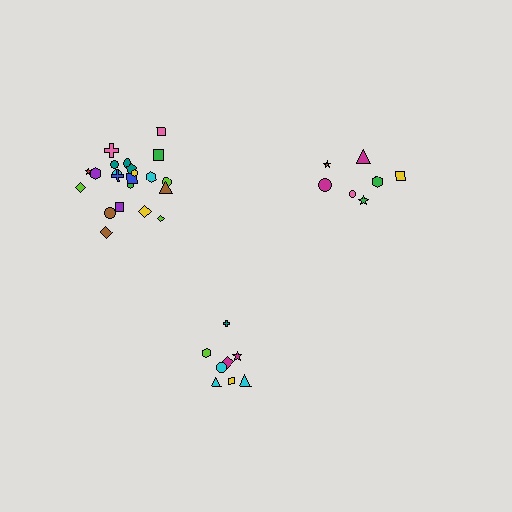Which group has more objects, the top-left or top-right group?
The top-left group.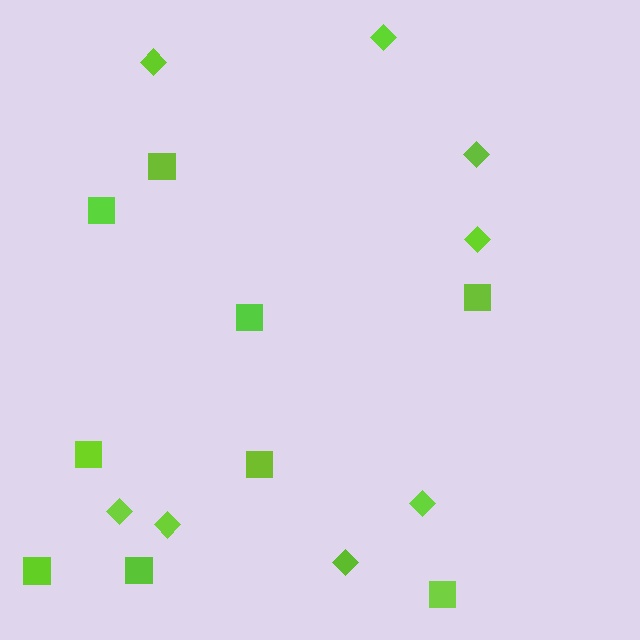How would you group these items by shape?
There are 2 groups: one group of diamonds (8) and one group of squares (9).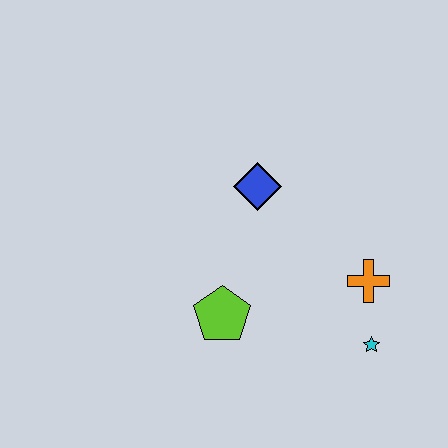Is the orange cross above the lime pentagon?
Yes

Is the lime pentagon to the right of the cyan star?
No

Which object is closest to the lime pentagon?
The blue diamond is closest to the lime pentagon.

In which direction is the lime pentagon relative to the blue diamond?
The lime pentagon is below the blue diamond.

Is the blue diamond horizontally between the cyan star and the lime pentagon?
Yes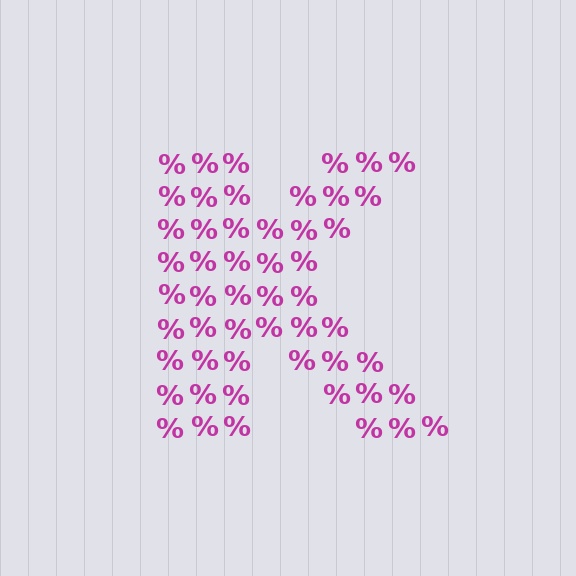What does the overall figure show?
The overall figure shows the letter K.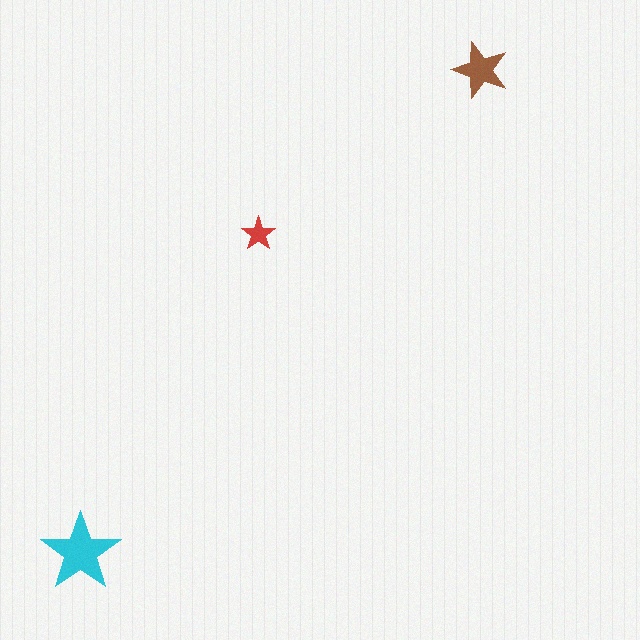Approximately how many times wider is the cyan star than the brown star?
About 1.5 times wider.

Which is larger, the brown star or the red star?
The brown one.